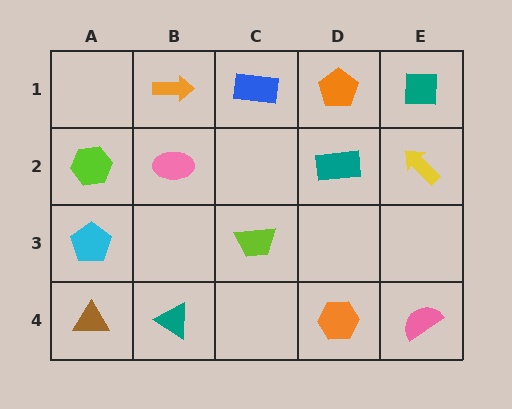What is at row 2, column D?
A teal rectangle.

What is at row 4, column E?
A pink semicircle.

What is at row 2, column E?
A yellow arrow.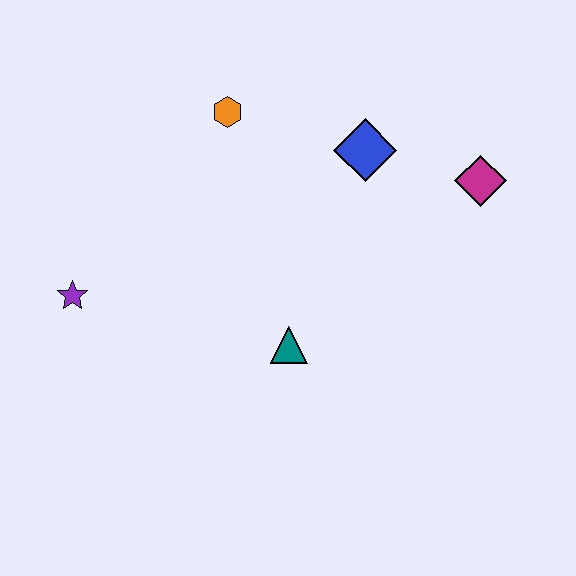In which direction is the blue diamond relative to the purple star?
The blue diamond is to the right of the purple star.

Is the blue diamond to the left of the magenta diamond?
Yes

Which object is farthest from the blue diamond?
The purple star is farthest from the blue diamond.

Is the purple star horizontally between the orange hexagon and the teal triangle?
No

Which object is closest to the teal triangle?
The blue diamond is closest to the teal triangle.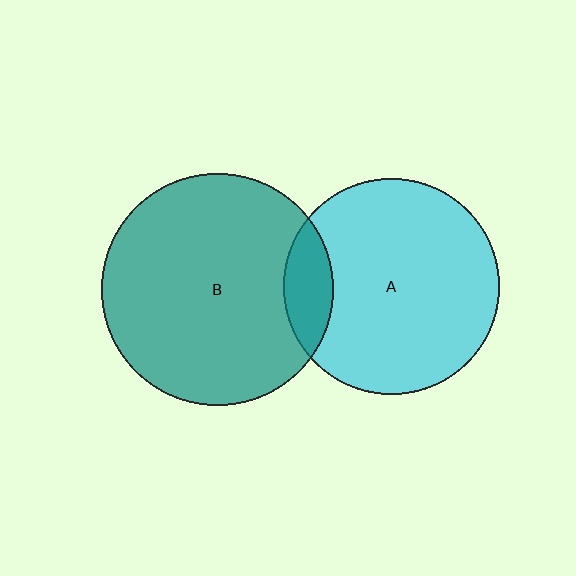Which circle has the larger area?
Circle B (teal).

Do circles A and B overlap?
Yes.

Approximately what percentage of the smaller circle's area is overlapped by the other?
Approximately 15%.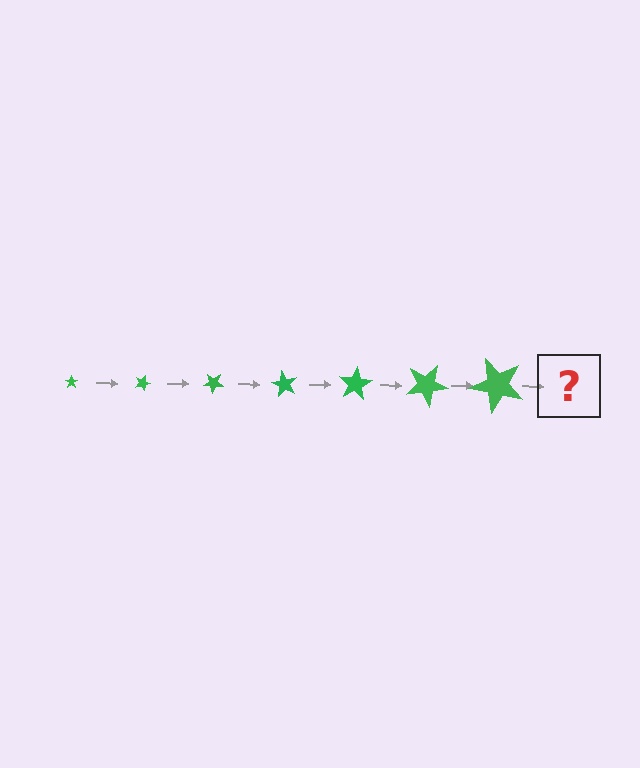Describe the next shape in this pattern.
It should be a star, larger than the previous one and rotated 140 degrees from the start.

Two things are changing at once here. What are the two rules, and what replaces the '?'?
The two rules are that the star grows larger each step and it rotates 20 degrees each step. The '?' should be a star, larger than the previous one and rotated 140 degrees from the start.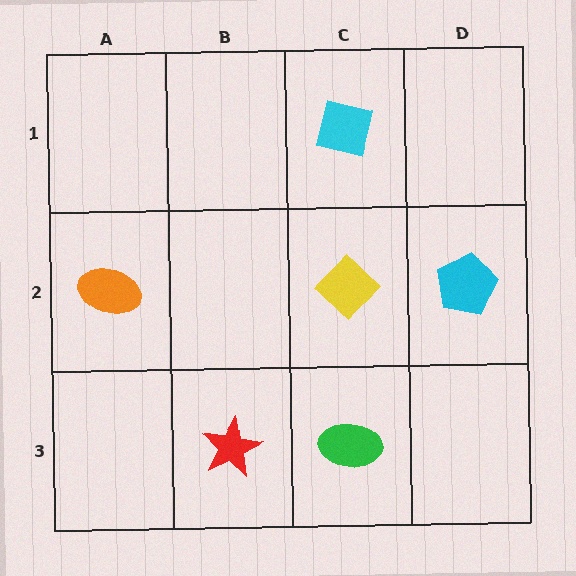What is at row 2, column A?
An orange ellipse.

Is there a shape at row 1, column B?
No, that cell is empty.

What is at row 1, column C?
A cyan square.